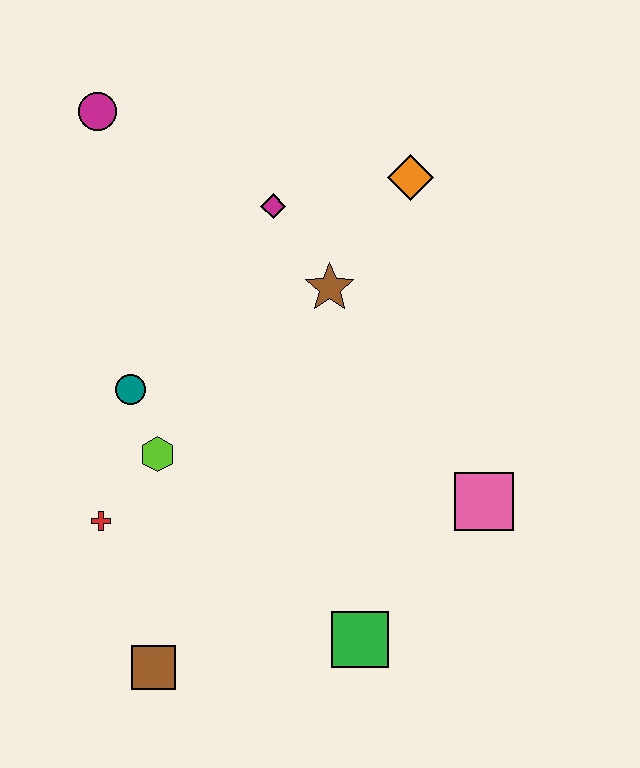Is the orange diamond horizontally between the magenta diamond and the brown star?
No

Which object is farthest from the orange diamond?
The brown square is farthest from the orange diamond.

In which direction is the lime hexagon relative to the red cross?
The lime hexagon is above the red cross.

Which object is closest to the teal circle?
The lime hexagon is closest to the teal circle.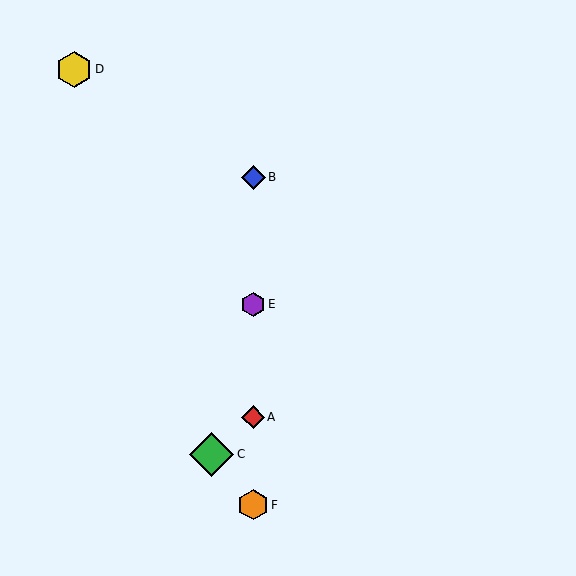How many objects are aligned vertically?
4 objects (A, B, E, F) are aligned vertically.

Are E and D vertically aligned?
No, E is at x≈253 and D is at x≈74.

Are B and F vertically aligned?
Yes, both are at x≈253.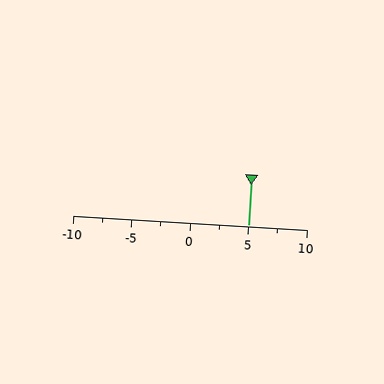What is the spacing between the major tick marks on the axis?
The major ticks are spaced 5 apart.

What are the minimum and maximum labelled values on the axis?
The axis runs from -10 to 10.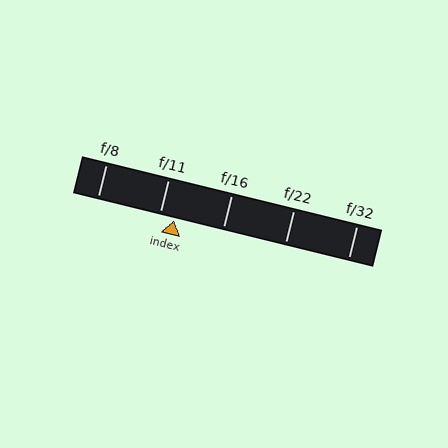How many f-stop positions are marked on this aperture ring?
There are 5 f-stop positions marked.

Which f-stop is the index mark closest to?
The index mark is closest to f/11.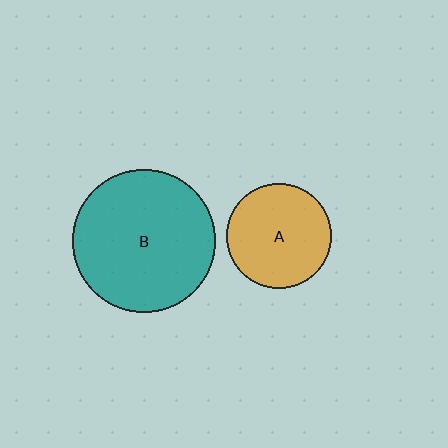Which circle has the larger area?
Circle B (teal).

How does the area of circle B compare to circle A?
Approximately 1.8 times.